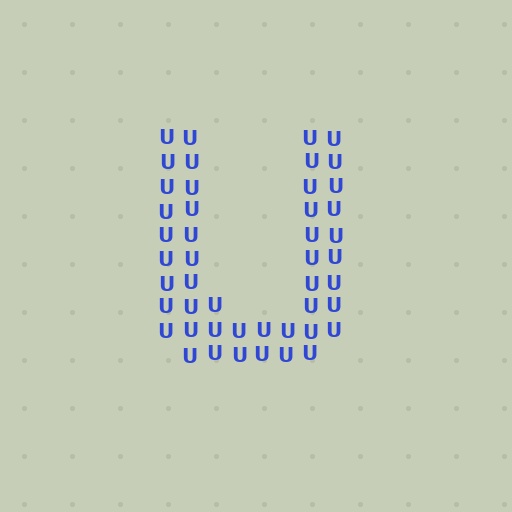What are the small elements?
The small elements are letter U's.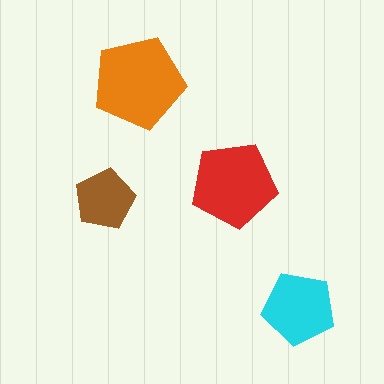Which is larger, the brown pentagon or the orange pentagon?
The orange one.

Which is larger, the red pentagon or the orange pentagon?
The orange one.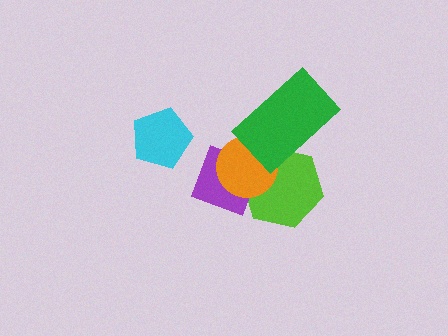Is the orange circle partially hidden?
Yes, it is partially covered by another shape.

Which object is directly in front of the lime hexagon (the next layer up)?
The purple diamond is directly in front of the lime hexagon.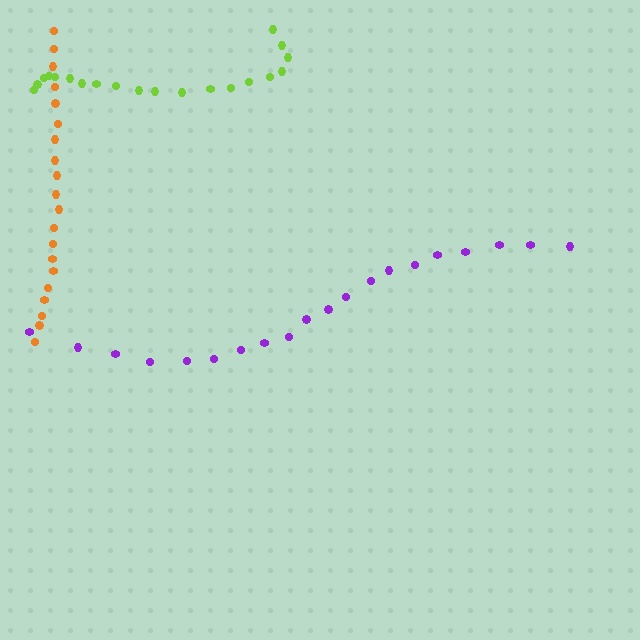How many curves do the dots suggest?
There are 3 distinct paths.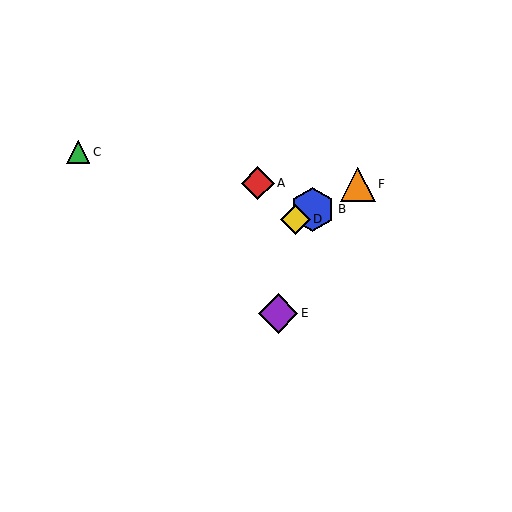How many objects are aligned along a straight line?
3 objects (B, D, F) are aligned along a straight line.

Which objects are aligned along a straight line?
Objects B, D, F are aligned along a straight line.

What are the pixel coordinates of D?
Object D is at (295, 219).